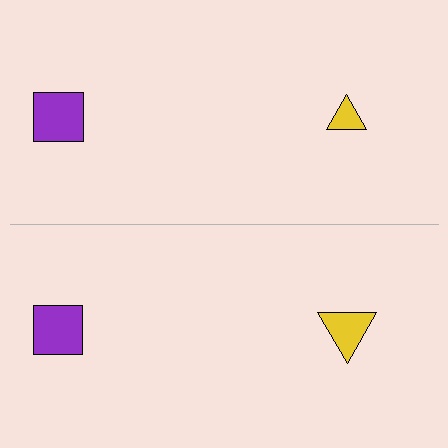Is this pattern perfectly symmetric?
No, the pattern is not perfectly symmetric. The yellow triangle on the bottom side has a different size than its mirror counterpart.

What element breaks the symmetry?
The yellow triangle on the bottom side has a different size than its mirror counterpart.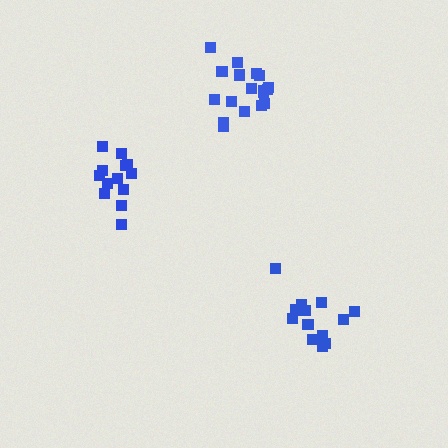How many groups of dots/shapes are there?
There are 3 groups.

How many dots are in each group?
Group 1: 13 dots, Group 2: 14 dots, Group 3: 18 dots (45 total).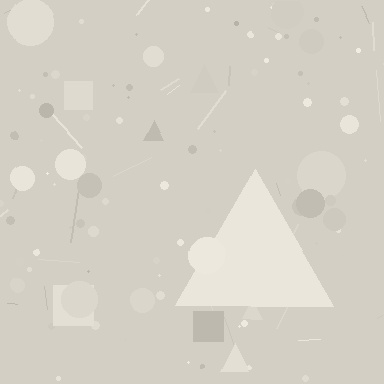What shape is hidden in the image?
A triangle is hidden in the image.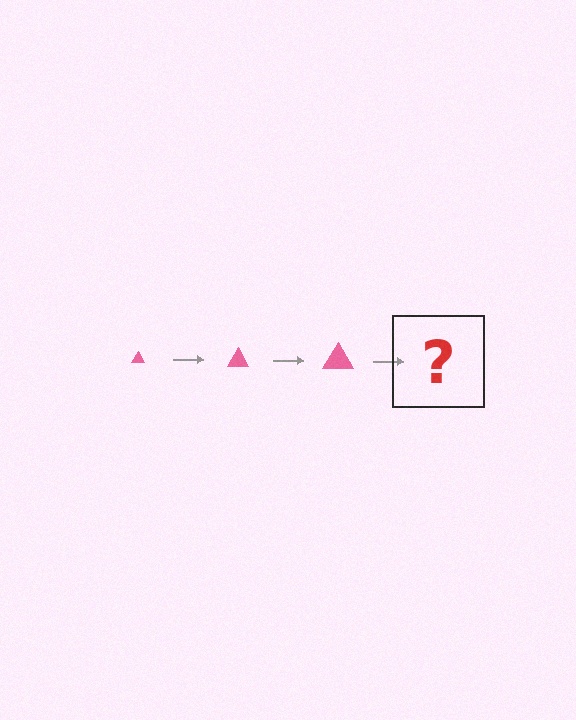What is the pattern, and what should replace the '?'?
The pattern is that the triangle gets progressively larger each step. The '?' should be a pink triangle, larger than the previous one.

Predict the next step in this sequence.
The next step is a pink triangle, larger than the previous one.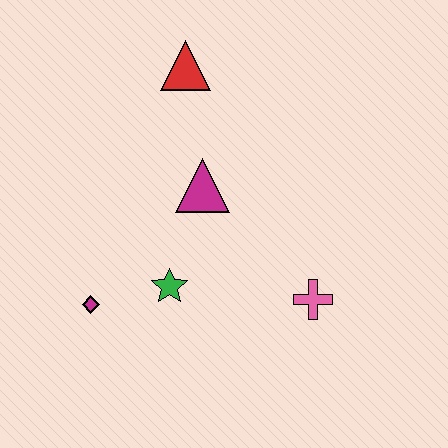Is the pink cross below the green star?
Yes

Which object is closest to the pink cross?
The green star is closest to the pink cross.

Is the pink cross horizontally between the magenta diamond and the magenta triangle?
No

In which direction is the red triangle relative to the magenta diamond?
The red triangle is above the magenta diamond.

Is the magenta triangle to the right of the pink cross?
No